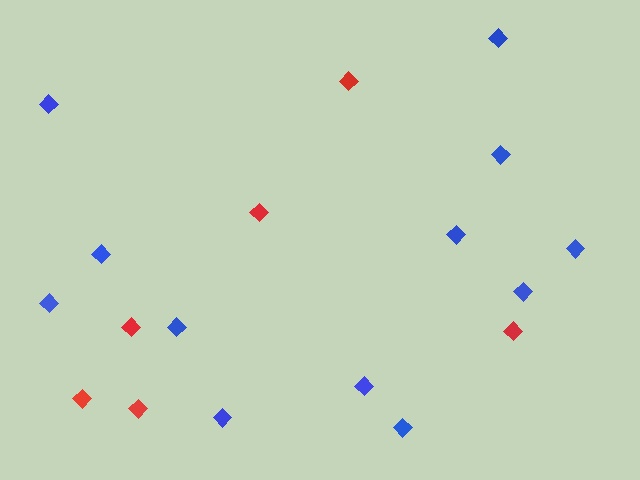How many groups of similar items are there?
There are 2 groups: one group of red diamonds (6) and one group of blue diamonds (12).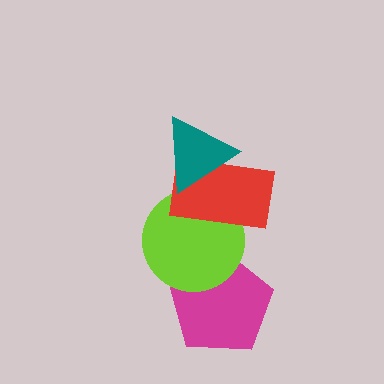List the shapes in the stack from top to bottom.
From top to bottom: the teal triangle, the red rectangle, the lime circle, the magenta pentagon.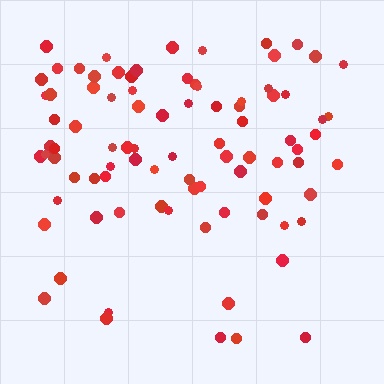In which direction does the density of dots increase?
From bottom to top, with the top side densest.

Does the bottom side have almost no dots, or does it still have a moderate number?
Still a moderate number, just noticeably fewer than the top.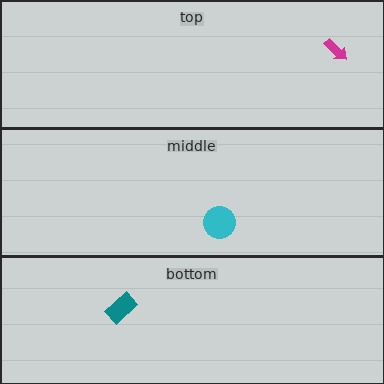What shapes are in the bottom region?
The teal rectangle.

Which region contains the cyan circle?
The middle region.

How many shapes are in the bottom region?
1.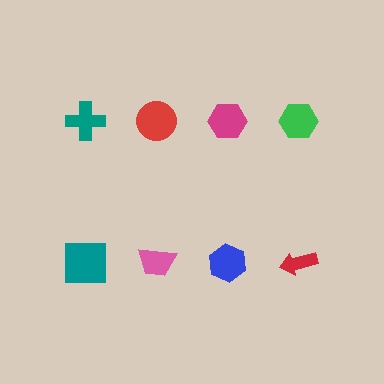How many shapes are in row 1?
4 shapes.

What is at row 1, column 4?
A green hexagon.